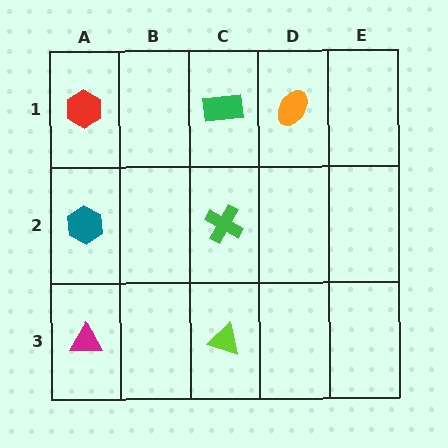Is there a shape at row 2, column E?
No, that cell is empty.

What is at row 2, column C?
A green cross.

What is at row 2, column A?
A teal hexagon.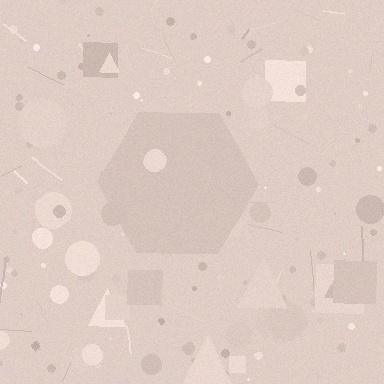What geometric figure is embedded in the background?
A hexagon is embedded in the background.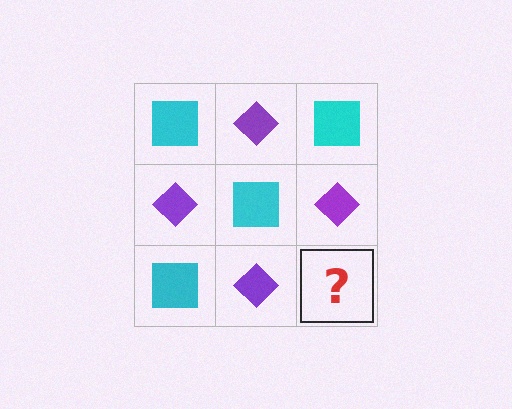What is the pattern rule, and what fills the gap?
The rule is that it alternates cyan square and purple diamond in a checkerboard pattern. The gap should be filled with a cyan square.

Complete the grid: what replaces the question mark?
The question mark should be replaced with a cyan square.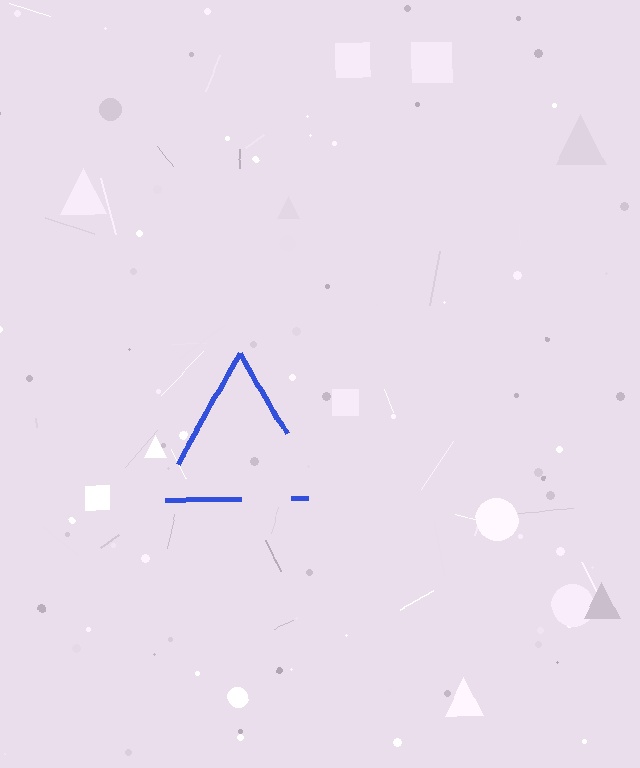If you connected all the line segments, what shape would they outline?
They would outline a triangle.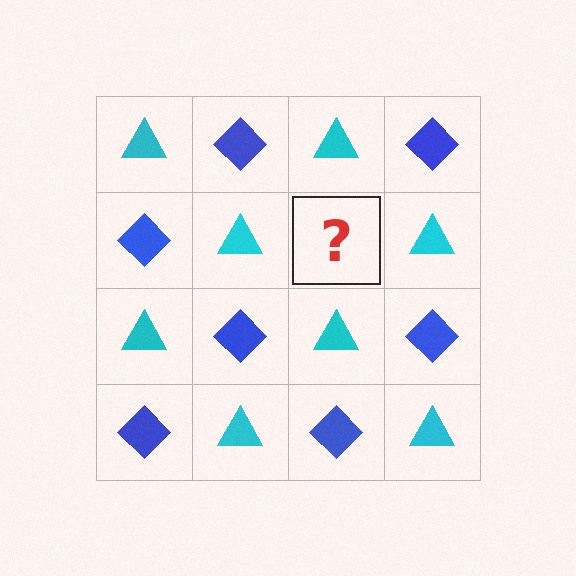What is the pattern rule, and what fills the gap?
The rule is that it alternates cyan triangle and blue diamond in a checkerboard pattern. The gap should be filled with a blue diamond.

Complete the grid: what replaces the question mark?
The question mark should be replaced with a blue diamond.